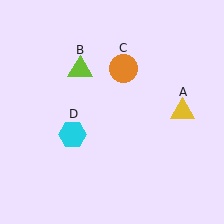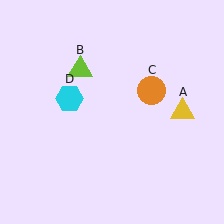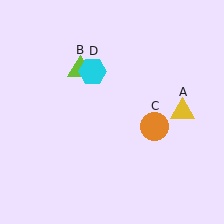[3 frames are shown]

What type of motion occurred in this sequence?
The orange circle (object C), cyan hexagon (object D) rotated clockwise around the center of the scene.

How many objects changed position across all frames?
2 objects changed position: orange circle (object C), cyan hexagon (object D).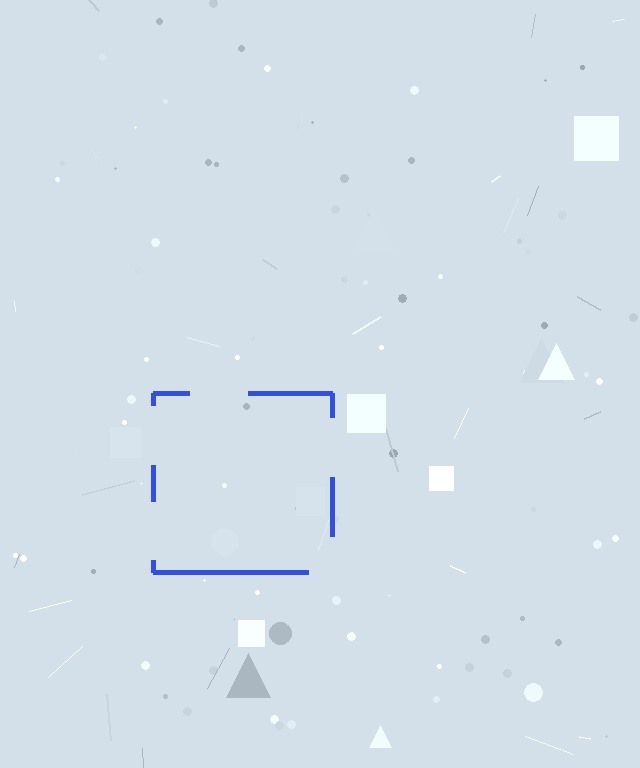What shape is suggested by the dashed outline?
The dashed outline suggests a square.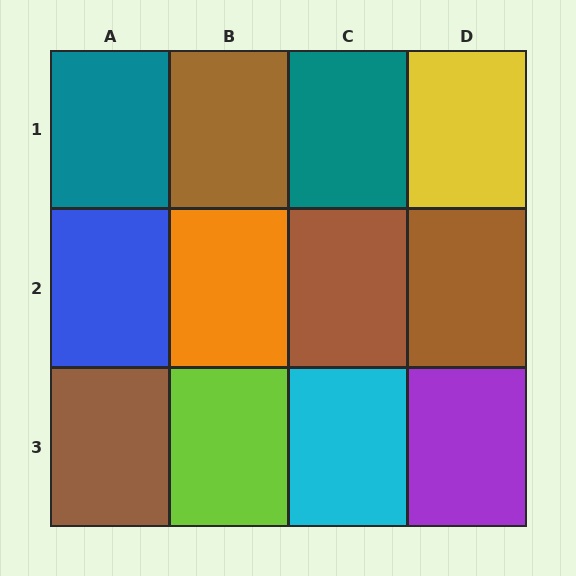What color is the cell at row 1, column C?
Teal.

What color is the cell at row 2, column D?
Brown.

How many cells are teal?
2 cells are teal.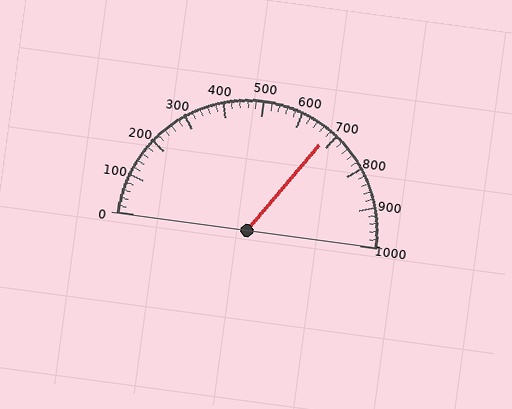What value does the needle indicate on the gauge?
The needle indicates approximately 680.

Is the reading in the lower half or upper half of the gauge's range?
The reading is in the upper half of the range (0 to 1000).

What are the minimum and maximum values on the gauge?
The gauge ranges from 0 to 1000.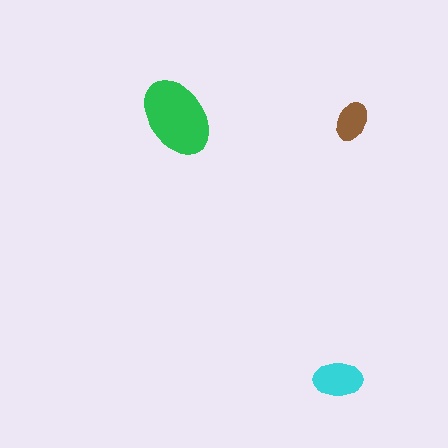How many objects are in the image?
There are 3 objects in the image.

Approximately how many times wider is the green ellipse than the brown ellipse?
About 2 times wider.